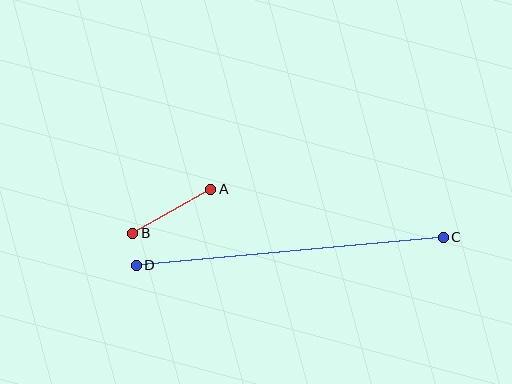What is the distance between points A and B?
The distance is approximately 89 pixels.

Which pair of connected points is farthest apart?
Points C and D are farthest apart.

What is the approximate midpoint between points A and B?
The midpoint is at approximately (172, 211) pixels.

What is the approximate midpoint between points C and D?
The midpoint is at approximately (290, 251) pixels.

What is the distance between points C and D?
The distance is approximately 308 pixels.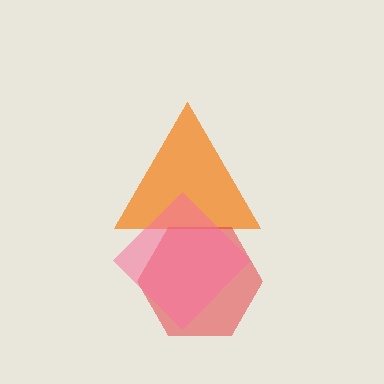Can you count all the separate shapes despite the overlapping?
Yes, there are 3 separate shapes.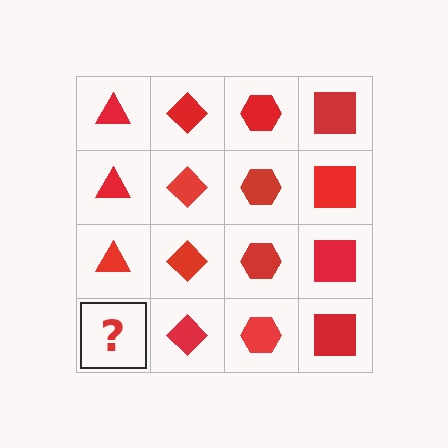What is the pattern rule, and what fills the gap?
The rule is that each column has a consistent shape. The gap should be filled with a red triangle.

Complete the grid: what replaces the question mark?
The question mark should be replaced with a red triangle.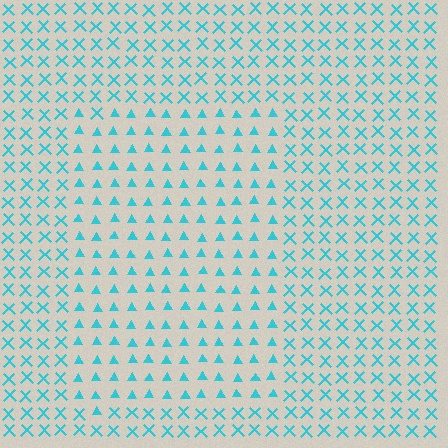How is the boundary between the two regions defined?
The boundary is defined by a change in element shape: triangles inside vs. X marks outside. All elements share the same color and spacing.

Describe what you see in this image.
The image is filled with small cyan elements arranged in a uniform grid. A rectangle-shaped region contains triangles, while the surrounding area contains X marks. The boundary is defined purely by the change in element shape.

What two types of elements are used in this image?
The image uses triangles inside the rectangle region and X marks outside it.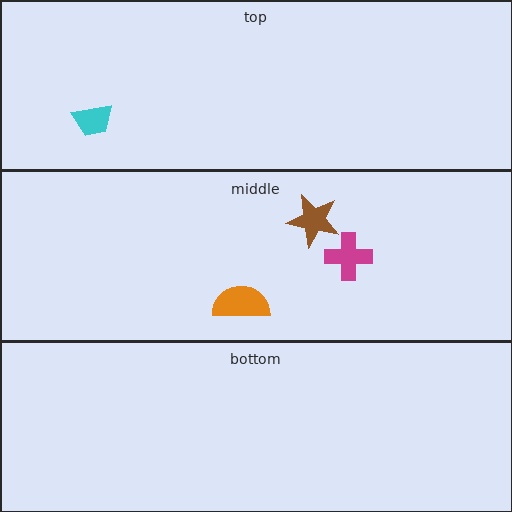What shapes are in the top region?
The cyan trapezoid.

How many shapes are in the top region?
1.